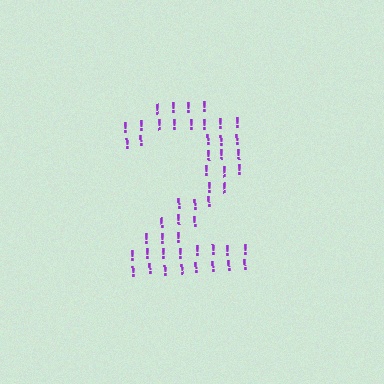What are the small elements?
The small elements are exclamation marks.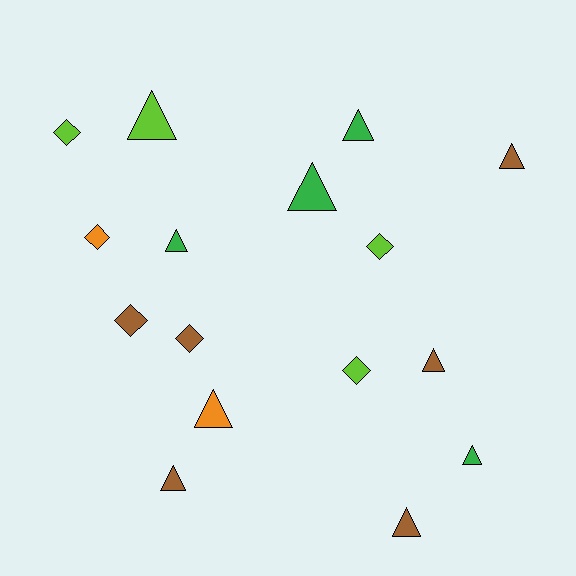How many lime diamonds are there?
There are 3 lime diamonds.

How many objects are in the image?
There are 16 objects.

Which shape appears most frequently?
Triangle, with 10 objects.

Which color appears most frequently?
Brown, with 6 objects.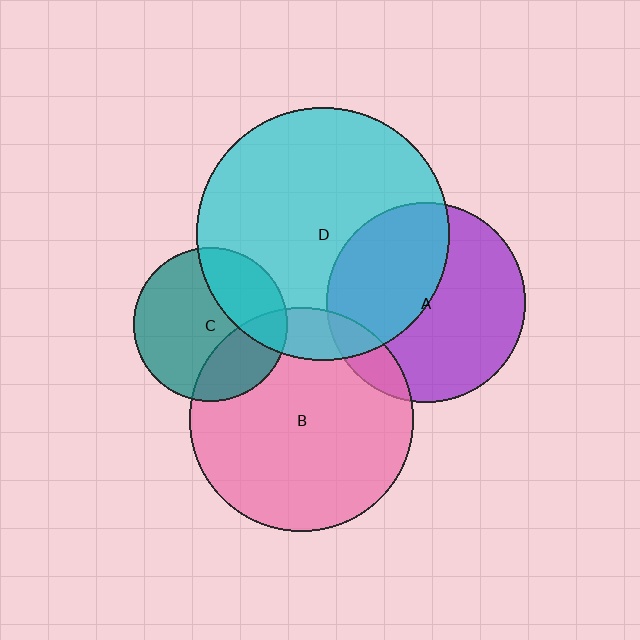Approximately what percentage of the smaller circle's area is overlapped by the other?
Approximately 30%.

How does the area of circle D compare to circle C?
Approximately 2.7 times.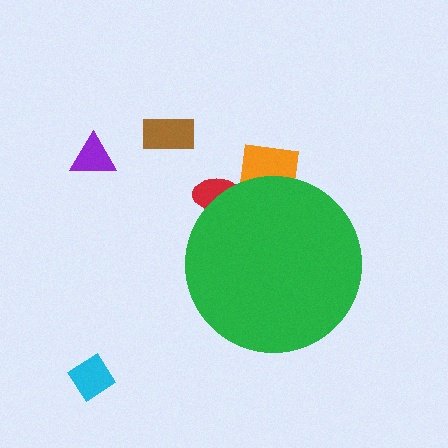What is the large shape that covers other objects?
A green circle.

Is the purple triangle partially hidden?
No, the purple triangle is fully visible.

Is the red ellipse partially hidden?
Yes, the red ellipse is partially hidden behind the green circle.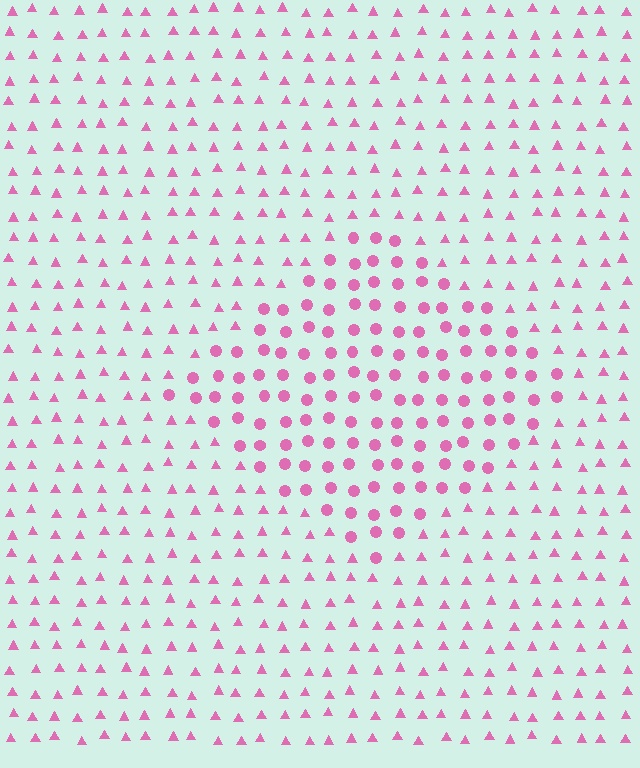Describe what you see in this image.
The image is filled with small pink elements arranged in a uniform grid. A diamond-shaped region contains circles, while the surrounding area contains triangles. The boundary is defined purely by the change in element shape.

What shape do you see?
I see a diamond.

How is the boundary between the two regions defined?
The boundary is defined by a change in element shape: circles inside vs. triangles outside. All elements share the same color and spacing.